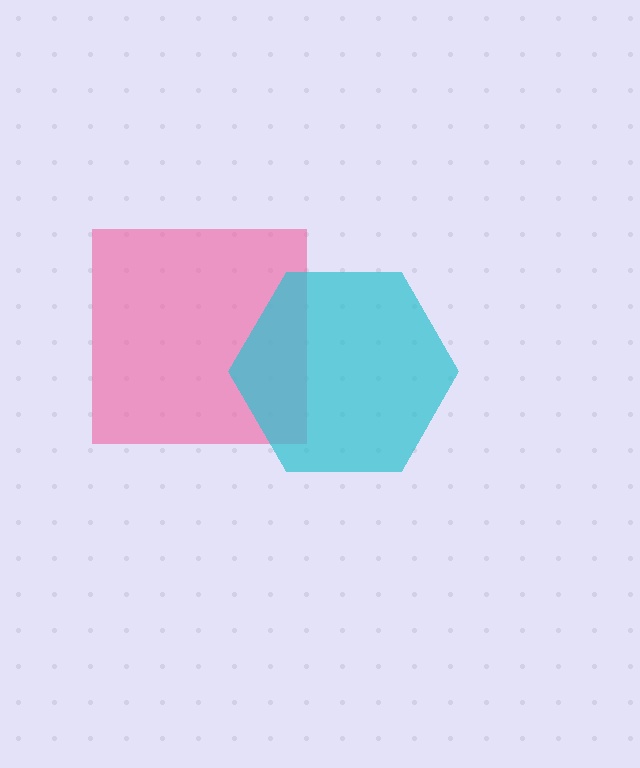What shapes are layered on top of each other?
The layered shapes are: a pink square, a cyan hexagon.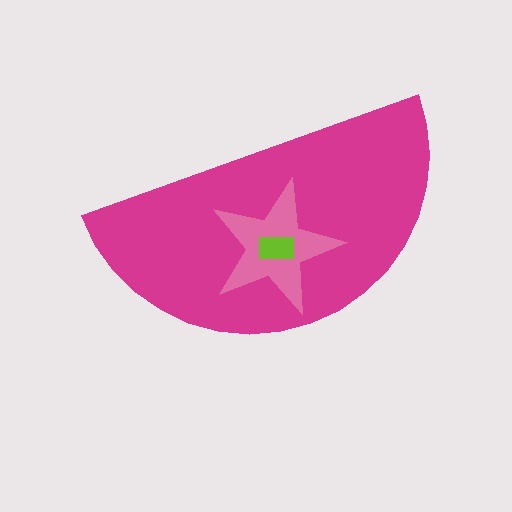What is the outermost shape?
The magenta semicircle.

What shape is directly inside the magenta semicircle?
The pink star.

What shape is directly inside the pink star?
The lime rectangle.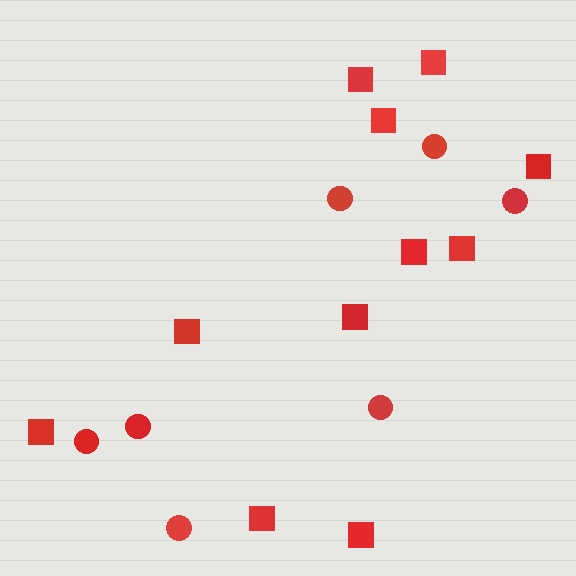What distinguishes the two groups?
There are 2 groups: one group of squares (11) and one group of circles (7).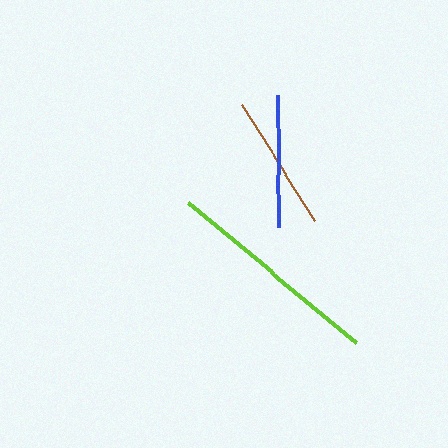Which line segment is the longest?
The lime line is the longest at approximately 219 pixels.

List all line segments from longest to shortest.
From longest to shortest: lime, brown, blue.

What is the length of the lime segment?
The lime segment is approximately 219 pixels long.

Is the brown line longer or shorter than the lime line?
The lime line is longer than the brown line.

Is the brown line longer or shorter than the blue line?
The brown line is longer than the blue line.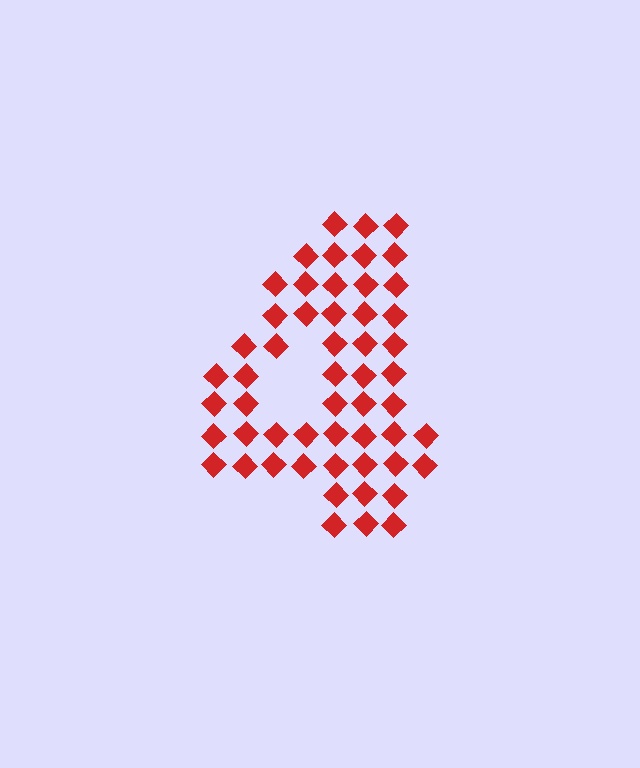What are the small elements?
The small elements are diamonds.